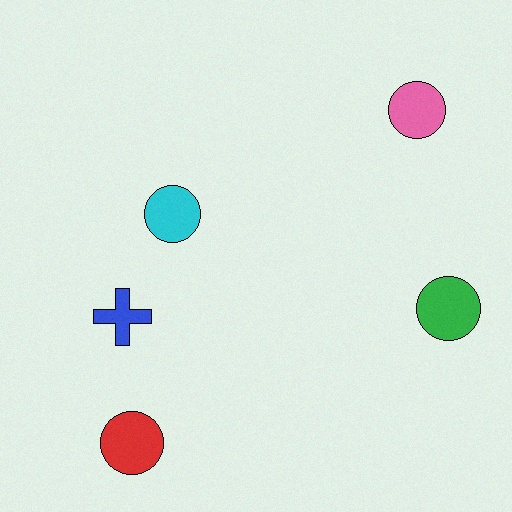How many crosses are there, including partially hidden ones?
There is 1 cross.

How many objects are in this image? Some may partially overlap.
There are 5 objects.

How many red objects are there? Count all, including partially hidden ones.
There is 1 red object.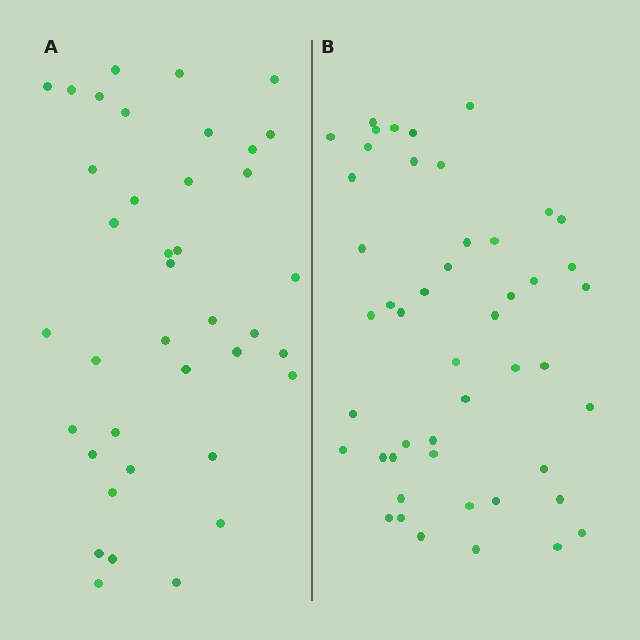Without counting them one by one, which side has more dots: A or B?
Region B (the right region) has more dots.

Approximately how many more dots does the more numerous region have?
Region B has roughly 8 or so more dots than region A.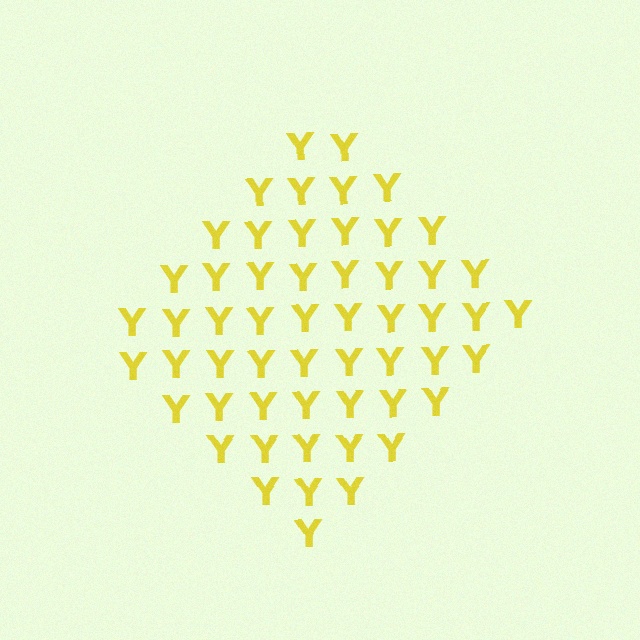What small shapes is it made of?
It is made of small letter Y's.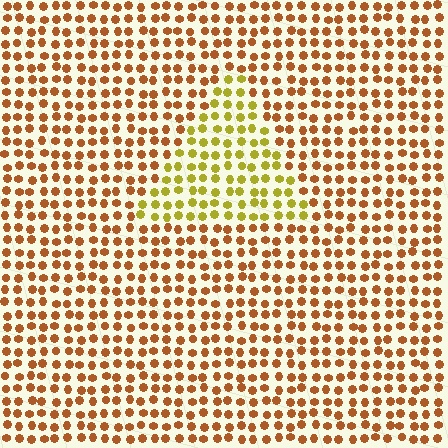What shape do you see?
I see a triangle.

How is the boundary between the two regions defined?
The boundary is defined purely by a slight shift in hue (about 39 degrees). Spacing, size, and orientation are identical on both sides.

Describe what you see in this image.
The image is filled with small brown elements in a uniform arrangement. A triangle-shaped region is visible where the elements are tinted to a slightly different hue, forming a subtle color boundary.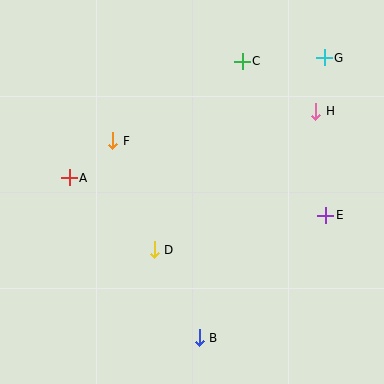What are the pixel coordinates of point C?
Point C is at (242, 61).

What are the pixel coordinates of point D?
Point D is at (154, 250).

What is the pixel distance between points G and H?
The distance between G and H is 54 pixels.